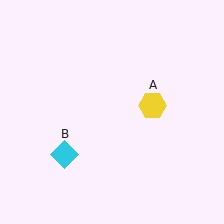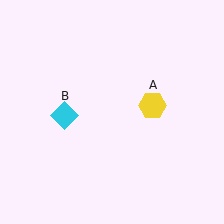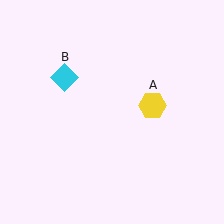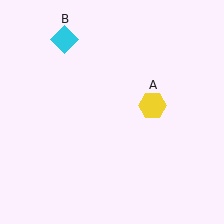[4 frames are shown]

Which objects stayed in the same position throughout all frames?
Yellow hexagon (object A) remained stationary.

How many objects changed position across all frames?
1 object changed position: cyan diamond (object B).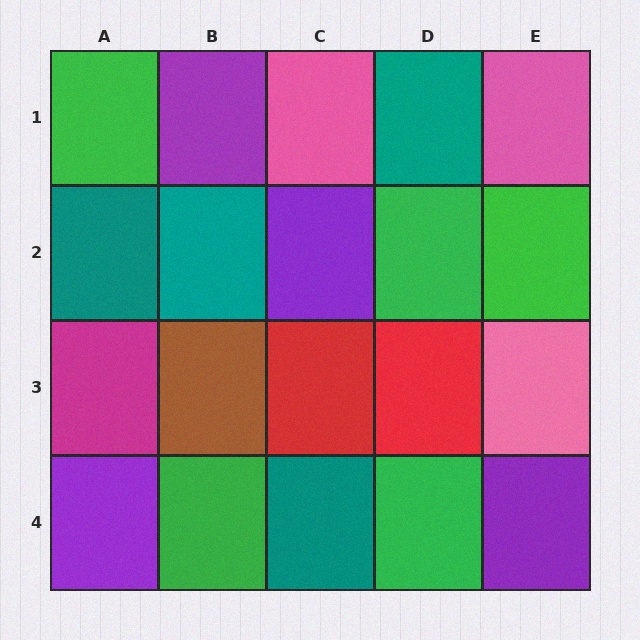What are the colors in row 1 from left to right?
Green, purple, pink, teal, pink.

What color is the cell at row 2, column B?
Teal.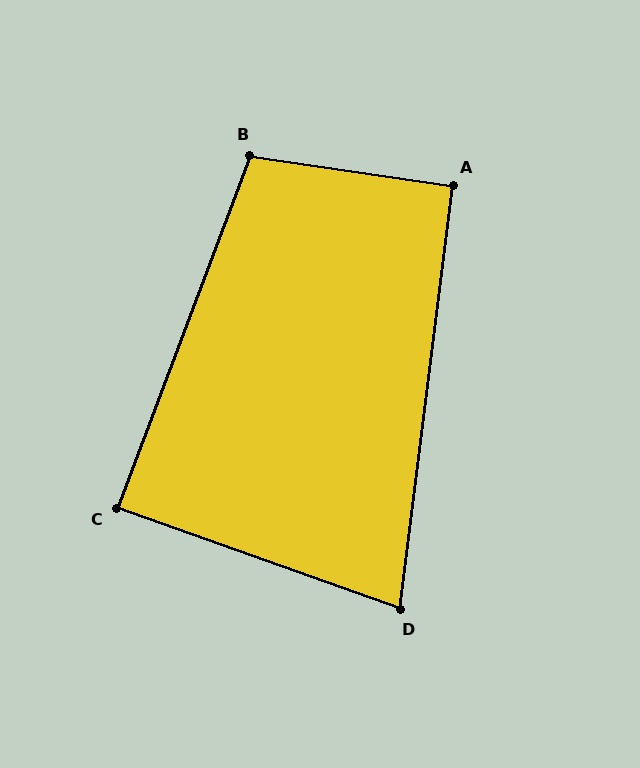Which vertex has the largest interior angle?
B, at approximately 102 degrees.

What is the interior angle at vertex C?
Approximately 89 degrees (approximately right).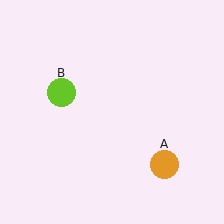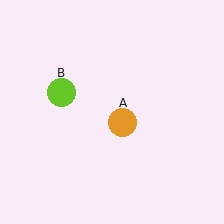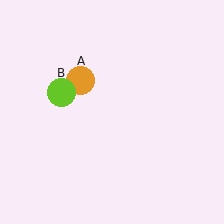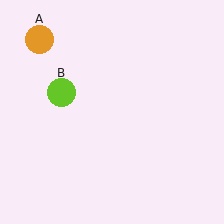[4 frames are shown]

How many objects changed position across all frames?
1 object changed position: orange circle (object A).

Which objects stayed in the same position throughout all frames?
Lime circle (object B) remained stationary.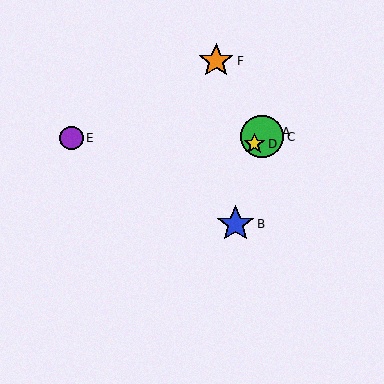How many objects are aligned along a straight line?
3 objects (A, C, D) are aligned along a straight line.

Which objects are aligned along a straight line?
Objects A, C, D are aligned along a straight line.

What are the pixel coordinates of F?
Object F is at (216, 61).